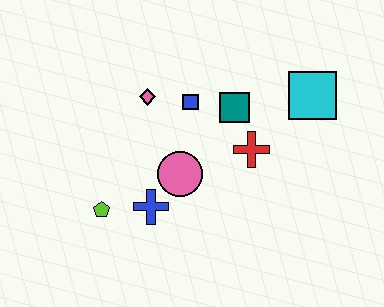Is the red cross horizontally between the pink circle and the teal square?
No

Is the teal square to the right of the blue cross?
Yes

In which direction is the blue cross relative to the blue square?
The blue cross is below the blue square.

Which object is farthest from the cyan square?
The lime pentagon is farthest from the cyan square.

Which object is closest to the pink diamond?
The blue square is closest to the pink diamond.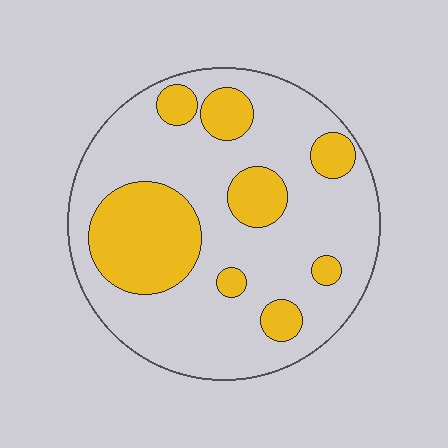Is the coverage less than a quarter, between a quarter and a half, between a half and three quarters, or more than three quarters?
Between a quarter and a half.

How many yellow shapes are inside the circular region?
8.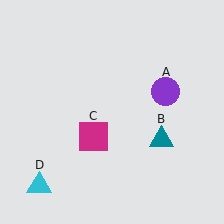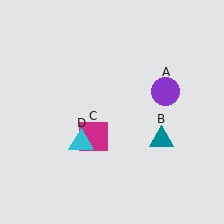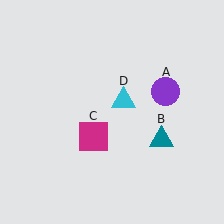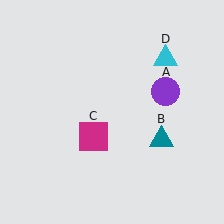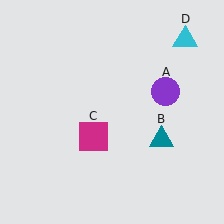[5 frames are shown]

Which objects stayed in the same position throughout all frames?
Purple circle (object A) and teal triangle (object B) and magenta square (object C) remained stationary.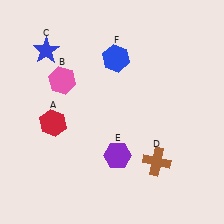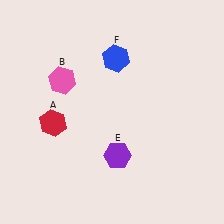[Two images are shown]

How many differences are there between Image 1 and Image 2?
There are 2 differences between the two images.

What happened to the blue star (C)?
The blue star (C) was removed in Image 2. It was in the top-left area of Image 1.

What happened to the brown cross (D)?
The brown cross (D) was removed in Image 2. It was in the bottom-right area of Image 1.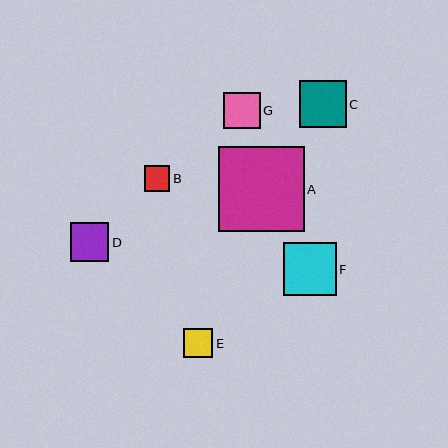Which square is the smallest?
Square B is the smallest with a size of approximately 26 pixels.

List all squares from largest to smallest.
From largest to smallest: A, F, C, D, G, E, B.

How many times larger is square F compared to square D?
Square F is approximately 1.4 times the size of square D.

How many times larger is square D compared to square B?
Square D is approximately 1.5 times the size of square B.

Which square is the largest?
Square A is the largest with a size of approximately 86 pixels.